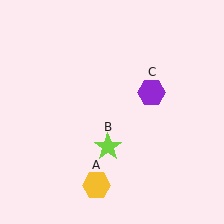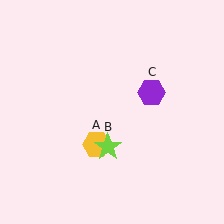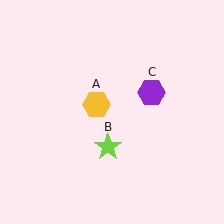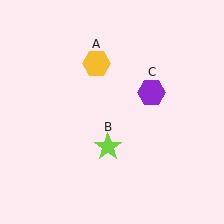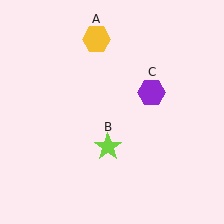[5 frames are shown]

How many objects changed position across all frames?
1 object changed position: yellow hexagon (object A).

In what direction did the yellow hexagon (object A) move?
The yellow hexagon (object A) moved up.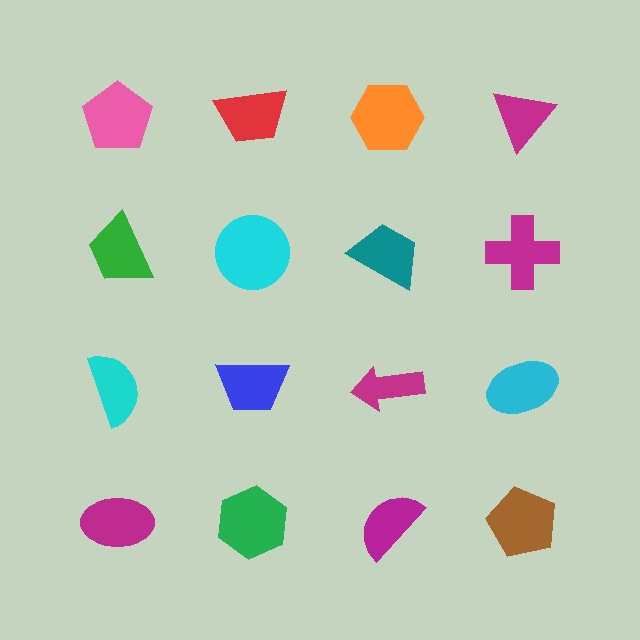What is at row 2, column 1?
A green trapezoid.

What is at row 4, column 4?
A brown pentagon.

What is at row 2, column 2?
A cyan circle.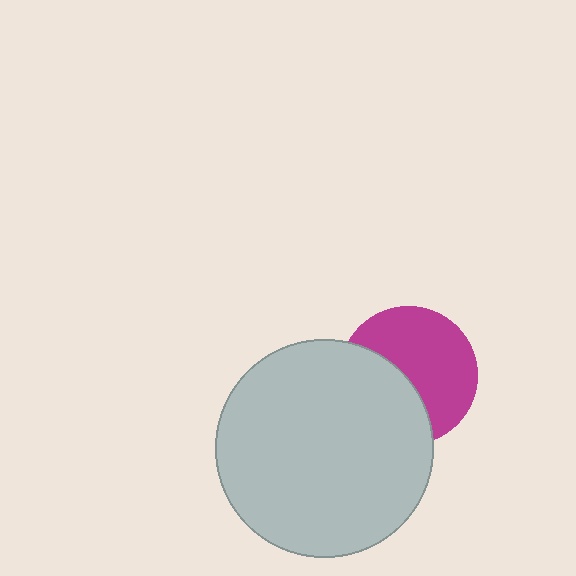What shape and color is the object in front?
The object in front is a light gray circle.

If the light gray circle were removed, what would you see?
You would see the complete magenta circle.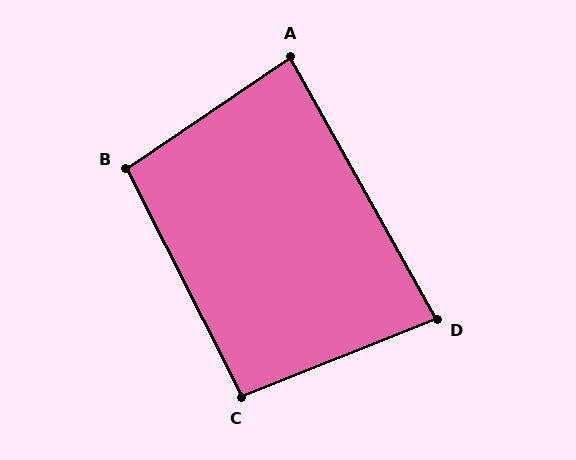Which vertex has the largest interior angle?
B, at approximately 97 degrees.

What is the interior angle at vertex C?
Approximately 95 degrees (obtuse).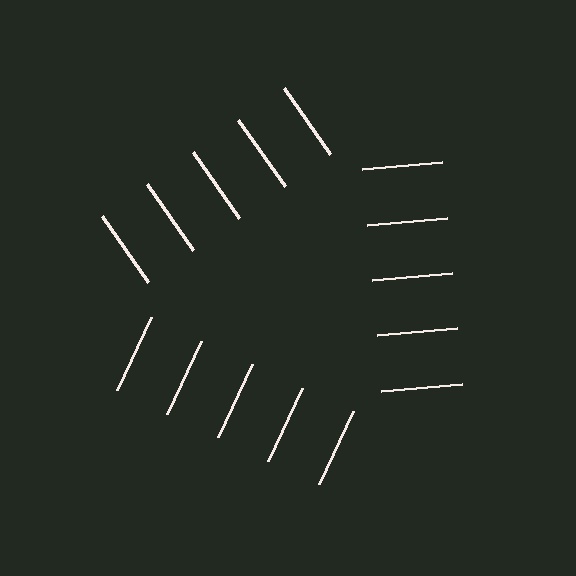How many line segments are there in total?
15 — 5 along each of the 3 edges.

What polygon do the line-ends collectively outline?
An illusory triangle — the line segments terminate on its edges but no continuous stroke is drawn.